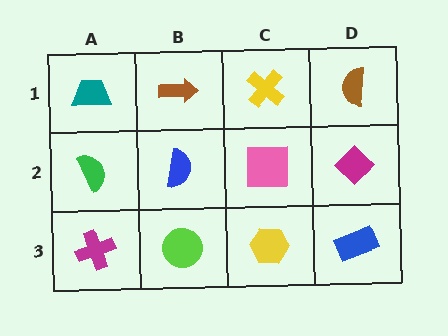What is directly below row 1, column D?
A magenta diamond.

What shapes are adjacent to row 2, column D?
A brown semicircle (row 1, column D), a blue rectangle (row 3, column D), a pink square (row 2, column C).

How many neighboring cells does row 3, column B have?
3.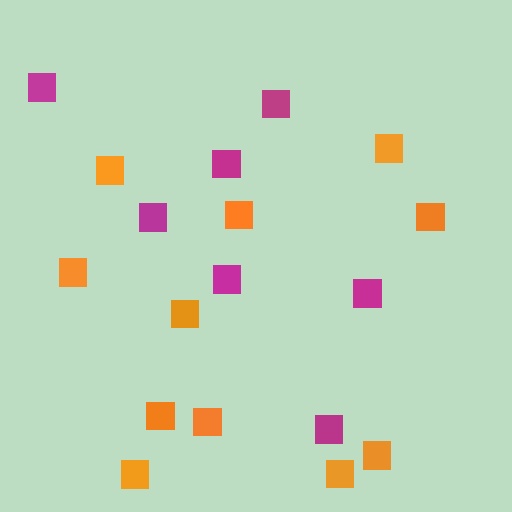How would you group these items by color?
There are 2 groups: one group of magenta squares (7) and one group of orange squares (11).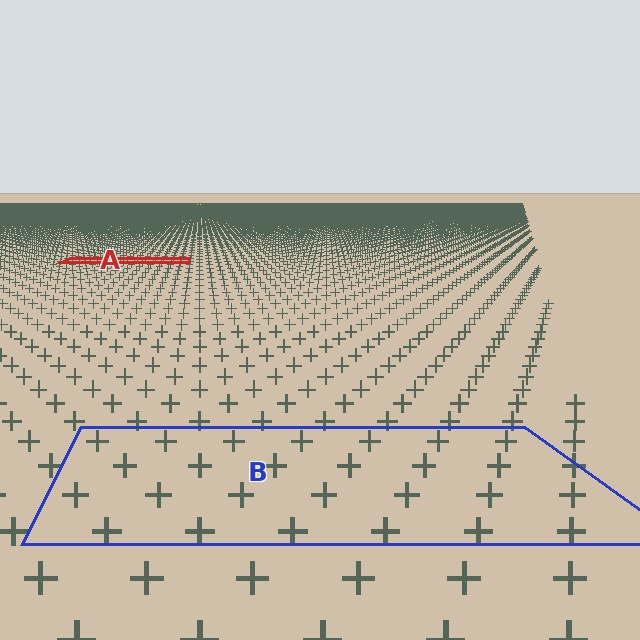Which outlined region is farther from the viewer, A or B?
Region A is farther from the viewer — the texture elements inside it appear smaller and more densely packed.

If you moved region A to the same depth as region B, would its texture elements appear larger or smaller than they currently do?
They would appear larger. At a closer depth, the same texture elements are projected at a bigger on-screen size.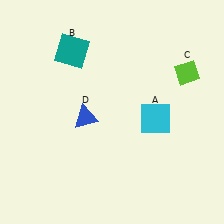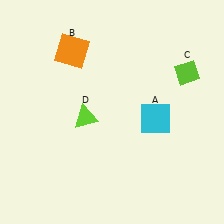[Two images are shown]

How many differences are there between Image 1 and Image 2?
There are 2 differences between the two images.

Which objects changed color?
B changed from teal to orange. D changed from blue to lime.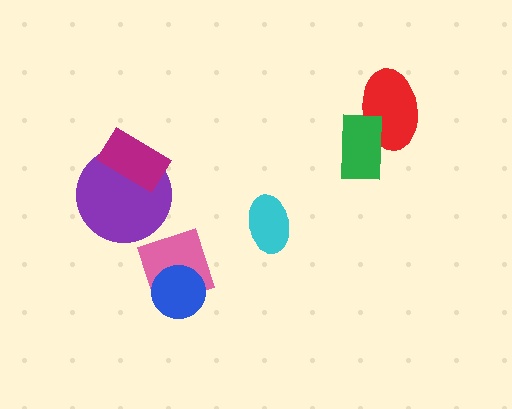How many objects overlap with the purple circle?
1 object overlaps with the purple circle.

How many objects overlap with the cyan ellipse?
0 objects overlap with the cyan ellipse.